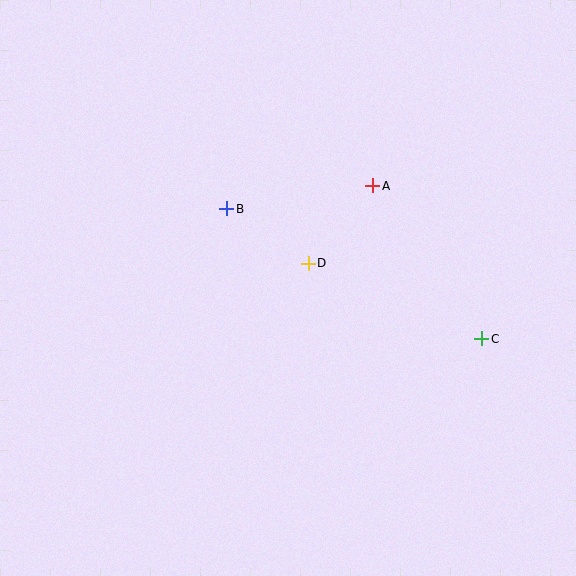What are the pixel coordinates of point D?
Point D is at (308, 263).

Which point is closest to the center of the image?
Point D at (308, 263) is closest to the center.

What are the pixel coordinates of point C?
Point C is at (482, 339).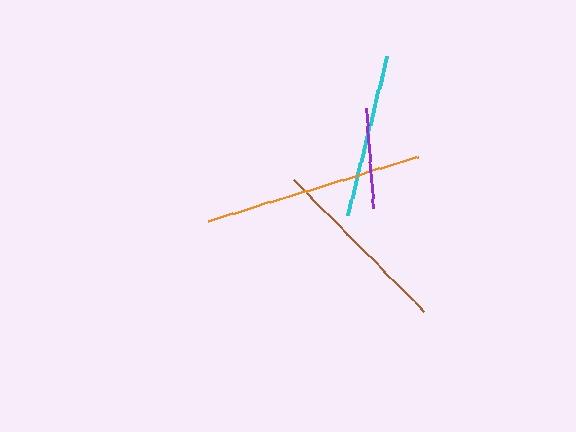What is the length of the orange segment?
The orange segment is approximately 219 pixels long.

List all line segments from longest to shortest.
From longest to shortest: orange, brown, cyan, purple.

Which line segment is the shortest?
The purple line is the shortest at approximately 100 pixels.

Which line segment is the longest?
The orange line is the longest at approximately 219 pixels.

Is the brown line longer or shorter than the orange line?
The orange line is longer than the brown line.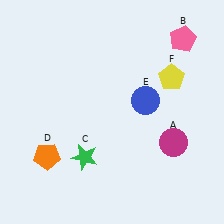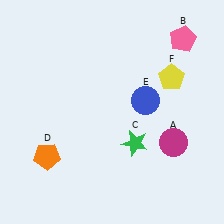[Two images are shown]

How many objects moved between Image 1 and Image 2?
1 object moved between the two images.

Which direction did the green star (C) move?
The green star (C) moved right.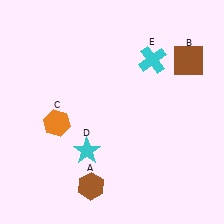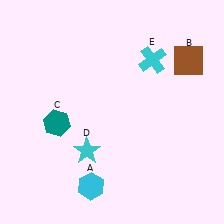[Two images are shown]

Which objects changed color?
A changed from brown to cyan. C changed from orange to teal.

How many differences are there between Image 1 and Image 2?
There are 2 differences between the two images.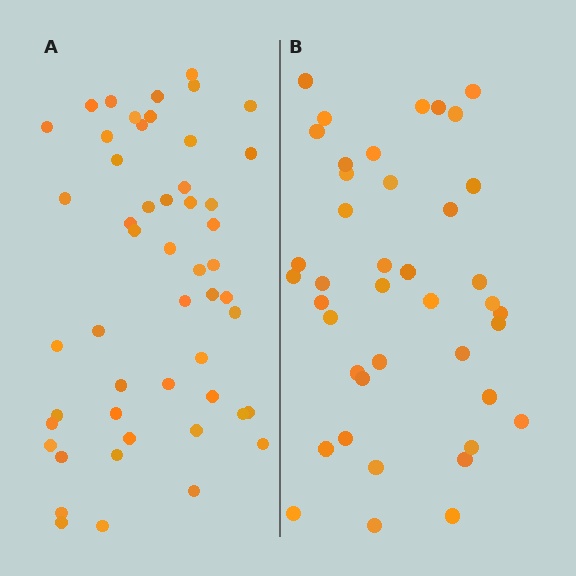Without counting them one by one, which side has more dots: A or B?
Region A (the left region) has more dots.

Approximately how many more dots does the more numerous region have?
Region A has roughly 10 or so more dots than region B.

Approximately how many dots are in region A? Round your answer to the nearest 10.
About 50 dots. (The exact count is 51, which rounds to 50.)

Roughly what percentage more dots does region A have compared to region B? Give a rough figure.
About 25% more.